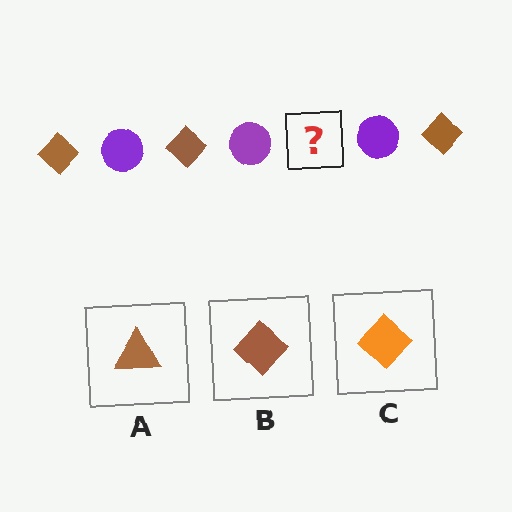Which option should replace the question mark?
Option B.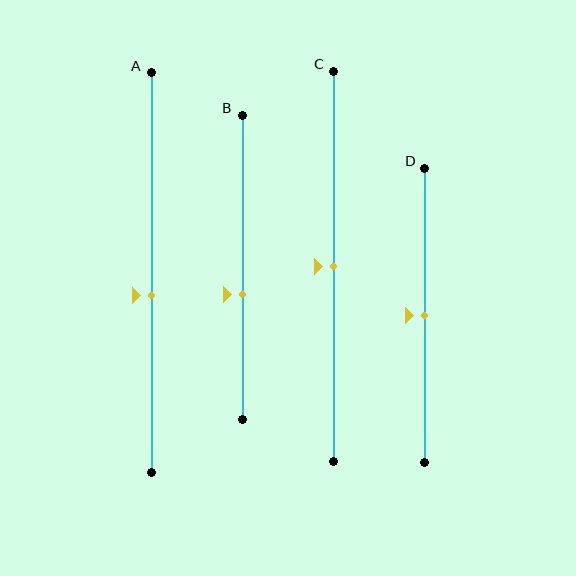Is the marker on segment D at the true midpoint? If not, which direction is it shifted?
Yes, the marker on segment D is at the true midpoint.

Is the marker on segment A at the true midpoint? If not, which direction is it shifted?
No, the marker on segment A is shifted downward by about 6% of the segment length.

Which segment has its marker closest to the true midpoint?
Segment C has its marker closest to the true midpoint.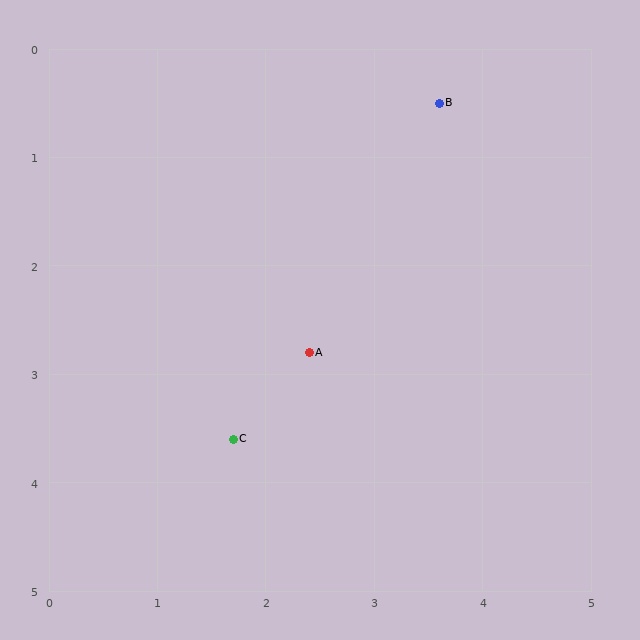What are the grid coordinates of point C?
Point C is at approximately (1.7, 3.6).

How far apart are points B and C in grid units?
Points B and C are about 3.6 grid units apart.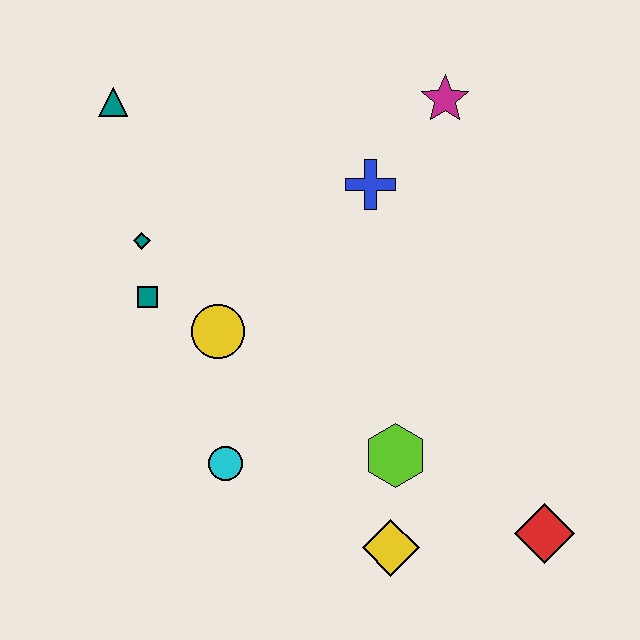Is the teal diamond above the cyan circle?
Yes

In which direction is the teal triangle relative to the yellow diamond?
The teal triangle is above the yellow diamond.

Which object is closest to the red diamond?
The yellow diamond is closest to the red diamond.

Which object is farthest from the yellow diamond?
The teal triangle is farthest from the yellow diamond.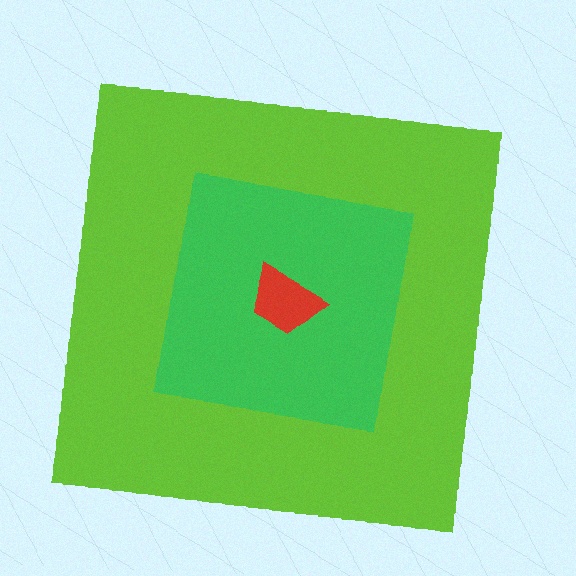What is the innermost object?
The red trapezoid.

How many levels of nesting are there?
3.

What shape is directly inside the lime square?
The green square.